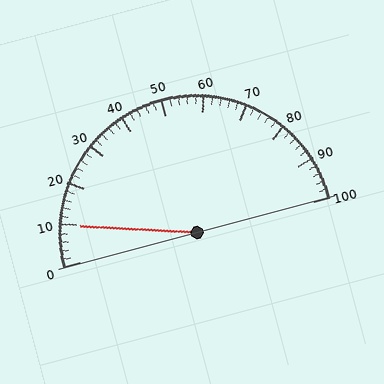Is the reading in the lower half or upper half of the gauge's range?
The reading is in the lower half of the range (0 to 100).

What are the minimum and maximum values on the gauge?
The gauge ranges from 0 to 100.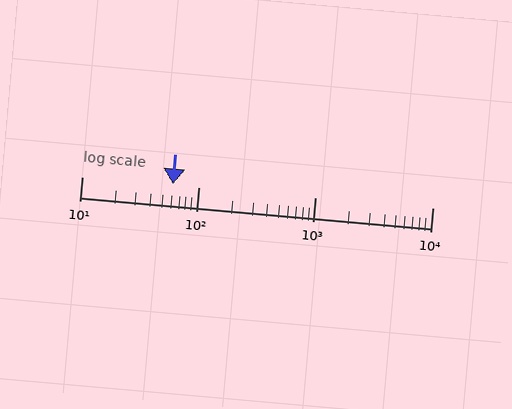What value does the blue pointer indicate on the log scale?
The pointer indicates approximately 60.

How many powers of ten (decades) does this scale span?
The scale spans 3 decades, from 10 to 10000.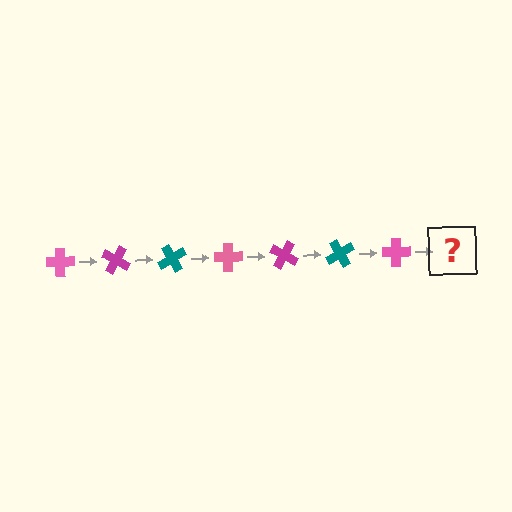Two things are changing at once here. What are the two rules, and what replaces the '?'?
The two rules are that it rotates 30 degrees each step and the color cycles through pink, magenta, and teal. The '?' should be a magenta cross, rotated 210 degrees from the start.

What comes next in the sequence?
The next element should be a magenta cross, rotated 210 degrees from the start.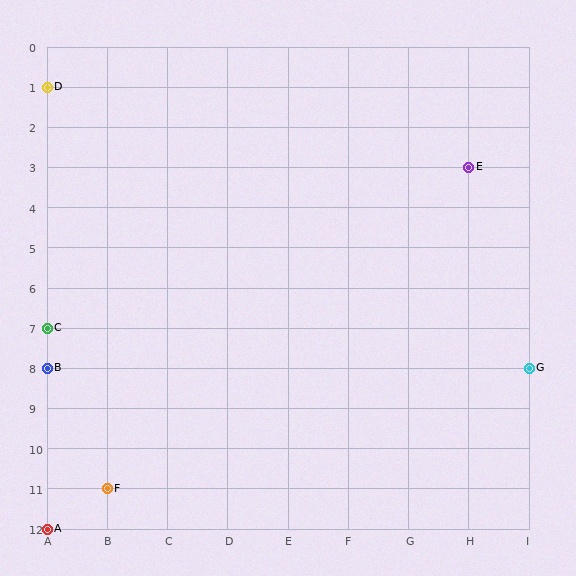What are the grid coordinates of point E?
Point E is at grid coordinates (H, 3).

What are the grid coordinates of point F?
Point F is at grid coordinates (B, 11).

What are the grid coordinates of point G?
Point G is at grid coordinates (I, 8).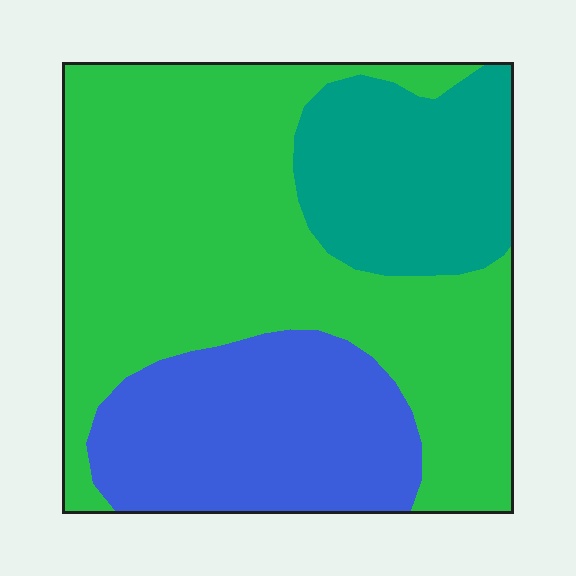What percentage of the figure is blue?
Blue takes up about one quarter (1/4) of the figure.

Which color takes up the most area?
Green, at roughly 55%.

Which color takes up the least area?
Teal, at roughly 20%.